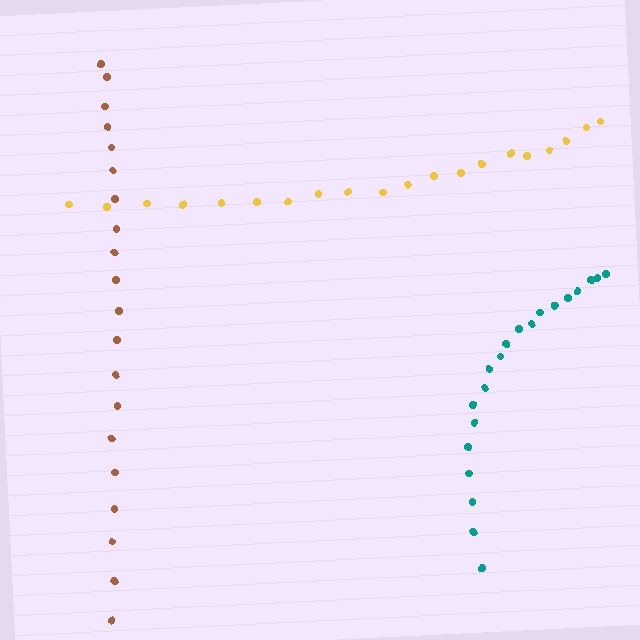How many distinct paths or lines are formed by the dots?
There are 3 distinct paths.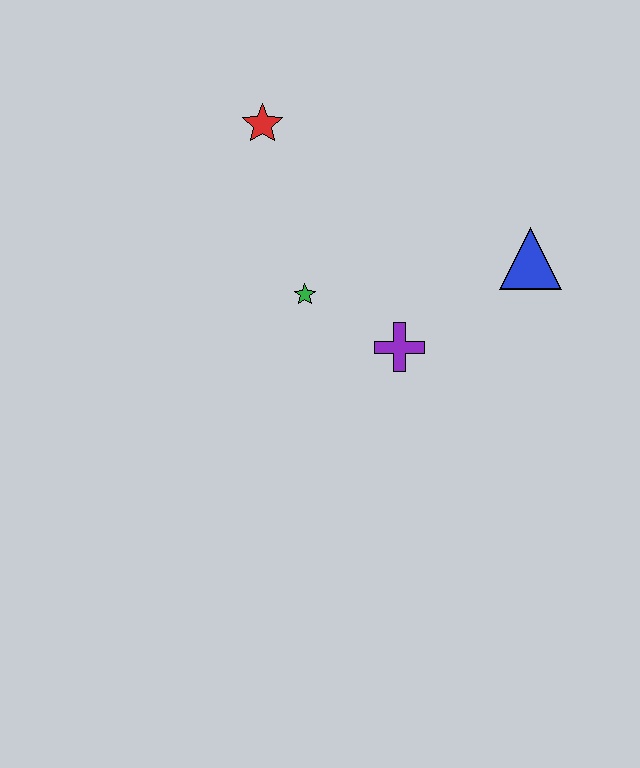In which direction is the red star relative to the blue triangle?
The red star is to the left of the blue triangle.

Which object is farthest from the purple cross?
The red star is farthest from the purple cross.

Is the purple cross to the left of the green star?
No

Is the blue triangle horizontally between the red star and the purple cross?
No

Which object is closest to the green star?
The purple cross is closest to the green star.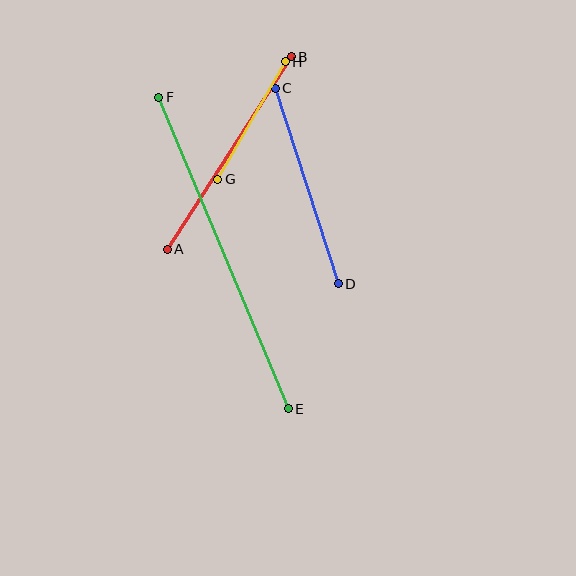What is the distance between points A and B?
The distance is approximately 229 pixels.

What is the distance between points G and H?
The distance is approximately 136 pixels.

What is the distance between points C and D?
The distance is approximately 205 pixels.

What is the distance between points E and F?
The distance is approximately 338 pixels.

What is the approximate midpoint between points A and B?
The midpoint is at approximately (229, 153) pixels.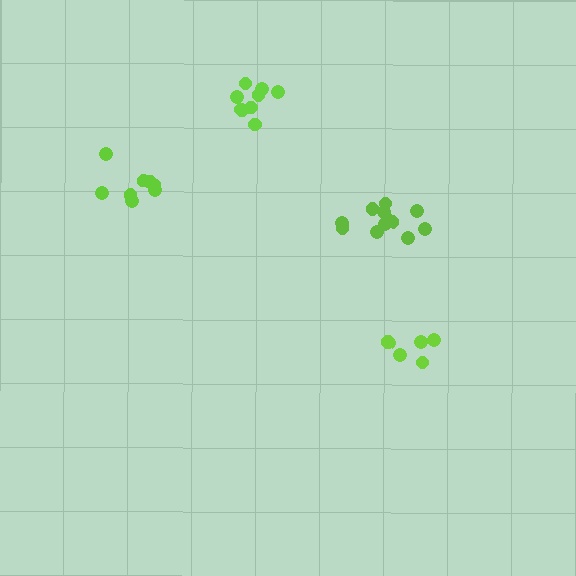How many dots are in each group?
Group 1: 11 dots, Group 2: 8 dots, Group 3: 6 dots, Group 4: 9 dots (34 total).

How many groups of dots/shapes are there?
There are 4 groups.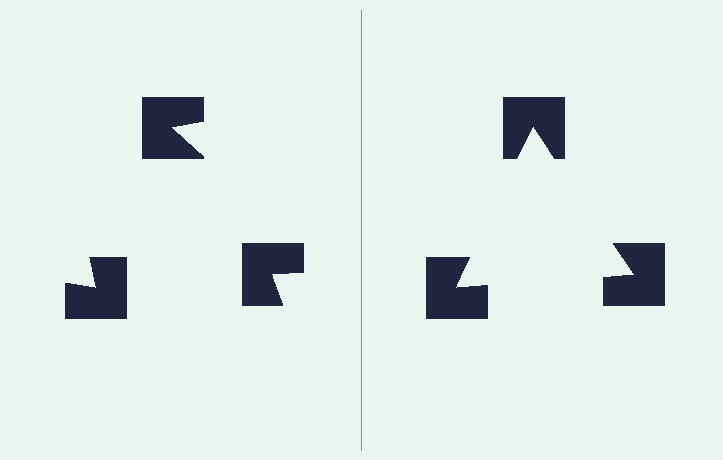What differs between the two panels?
The notched squares are positioned identically on both sides; only the wedge orientations differ. On the right they align to a triangle; on the left they are misaligned.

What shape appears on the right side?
An illusory triangle.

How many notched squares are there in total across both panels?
6 — 3 on each side.